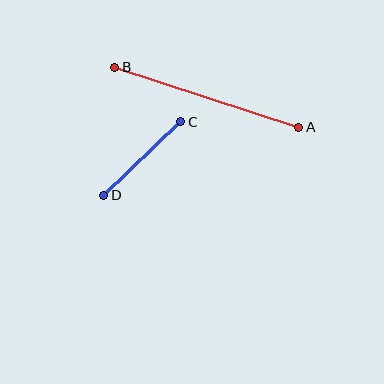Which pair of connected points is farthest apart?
Points A and B are farthest apart.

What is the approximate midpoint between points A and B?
The midpoint is at approximately (207, 97) pixels.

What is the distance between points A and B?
The distance is approximately 193 pixels.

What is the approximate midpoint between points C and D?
The midpoint is at approximately (142, 158) pixels.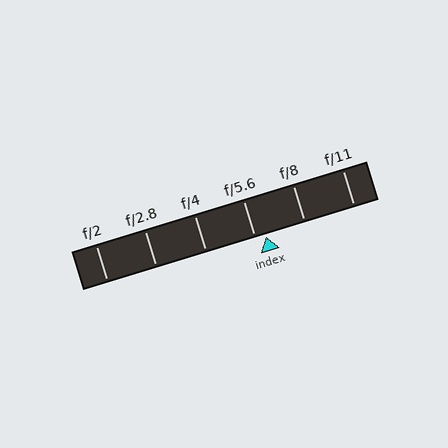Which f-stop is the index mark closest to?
The index mark is closest to f/5.6.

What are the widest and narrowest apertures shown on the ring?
The widest aperture shown is f/2 and the narrowest is f/11.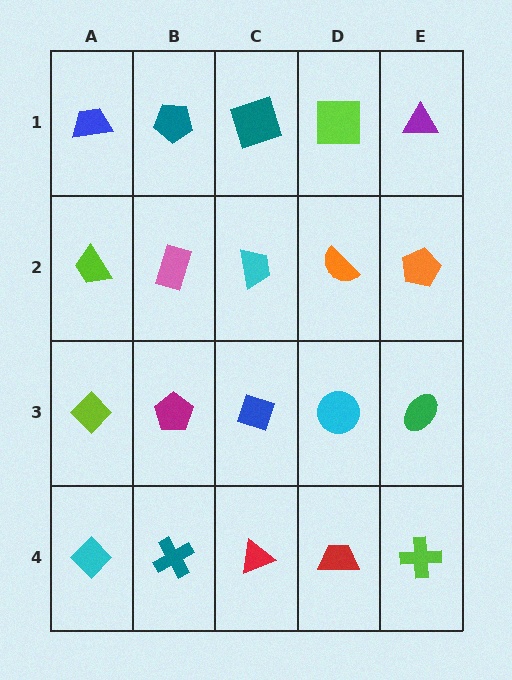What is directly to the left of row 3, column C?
A magenta pentagon.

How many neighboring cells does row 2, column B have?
4.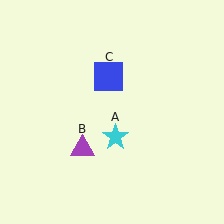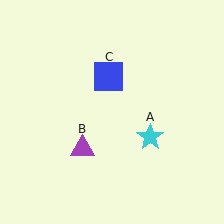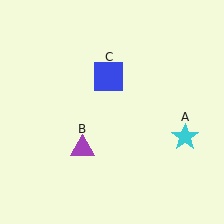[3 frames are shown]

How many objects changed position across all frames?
1 object changed position: cyan star (object A).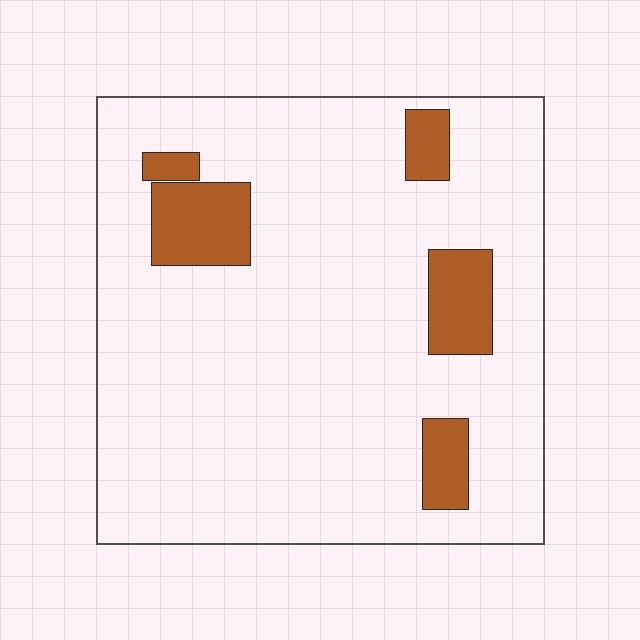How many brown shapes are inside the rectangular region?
5.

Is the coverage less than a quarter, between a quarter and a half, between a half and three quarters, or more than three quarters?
Less than a quarter.